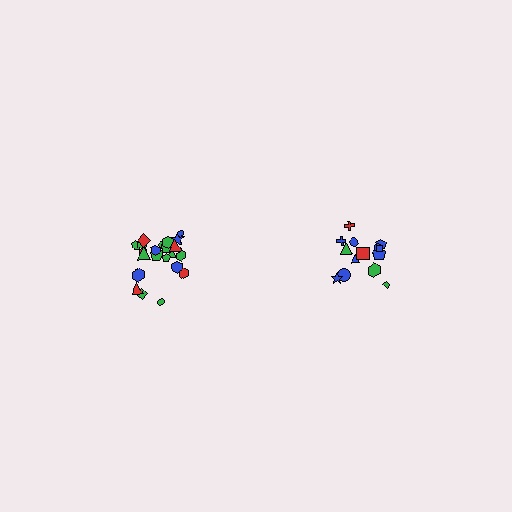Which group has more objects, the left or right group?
The left group.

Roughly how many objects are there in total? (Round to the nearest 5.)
Roughly 35 objects in total.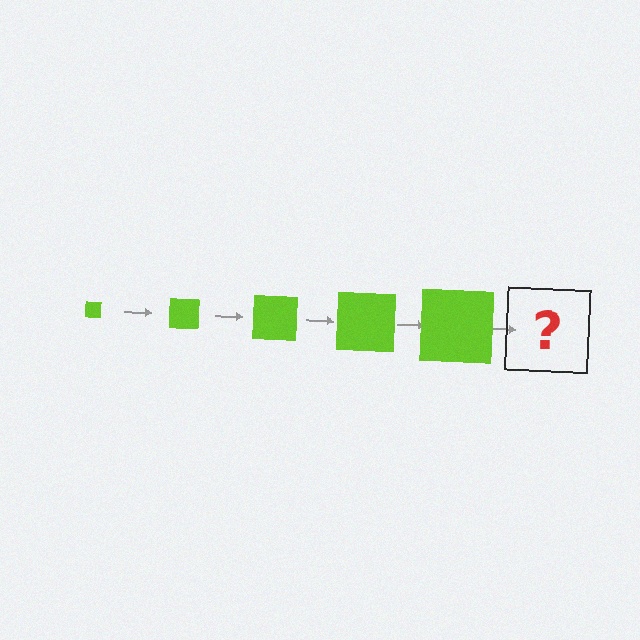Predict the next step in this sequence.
The next step is a lime square, larger than the previous one.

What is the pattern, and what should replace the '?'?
The pattern is that the square gets progressively larger each step. The '?' should be a lime square, larger than the previous one.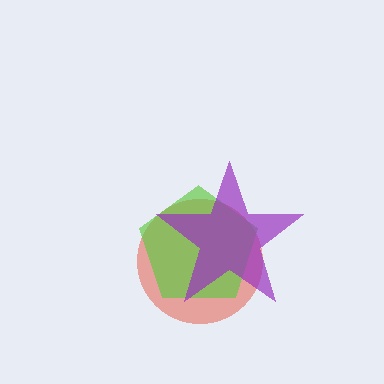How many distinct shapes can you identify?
There are 3 distinct shapes: a red circle, a lime pentagon, a purple star.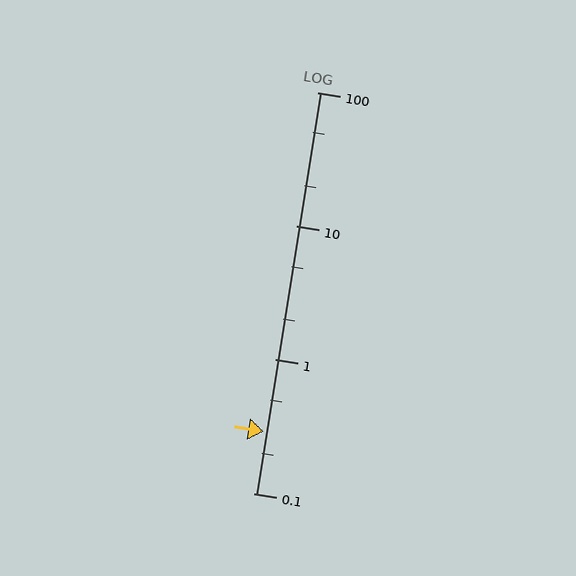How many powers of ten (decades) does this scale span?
The scale spans 3 decades, from 0.1 to 100.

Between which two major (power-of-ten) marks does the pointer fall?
The pointer is between 0.1 and 1.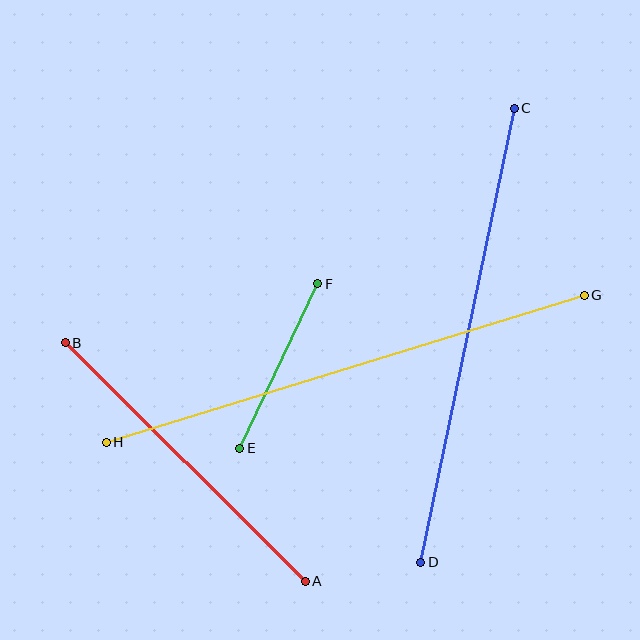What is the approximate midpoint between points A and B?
The midpoint is at approximately (185, 462) pixels.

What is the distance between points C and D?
The distance is approximately 464 pixels.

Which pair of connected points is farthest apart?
Points G and H are farthest apart.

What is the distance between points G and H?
The distance is approximately 500 pixels.